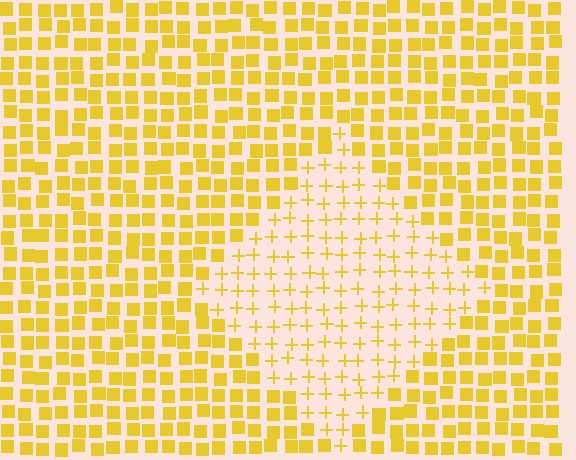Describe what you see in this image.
The image is filled with small yellow elements arranged in a uniform grid. A diamond-shaped region contains plus signs, while the surrounding area contains squares. The boundary is defined purely by the change in element shape.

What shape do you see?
I see a diamond.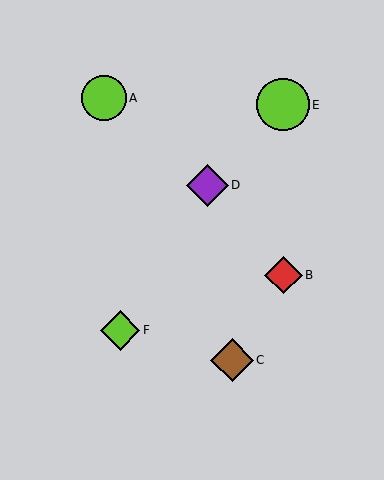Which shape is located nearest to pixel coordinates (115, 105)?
The lime circle (labeled A) at (104, 98) is nearest to that location.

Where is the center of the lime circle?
The center of the lime circle is at (104, 98).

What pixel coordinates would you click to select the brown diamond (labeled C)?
Click at (232, 360) to select the brown diamond C.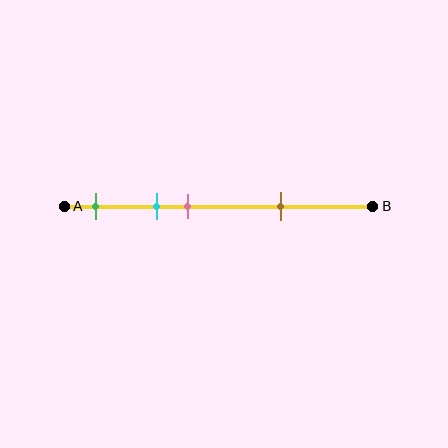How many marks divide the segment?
There are 4 marks dividing the segment.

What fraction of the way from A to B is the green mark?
The green mark is approximately 10% (0.1) of the way from A to B.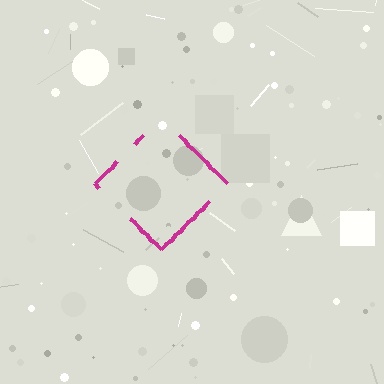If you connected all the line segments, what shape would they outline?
They would outline a diamond.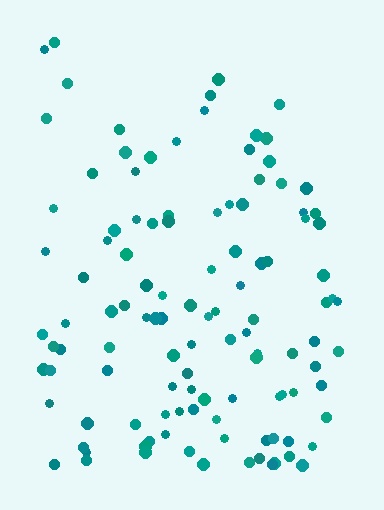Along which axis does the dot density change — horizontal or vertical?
Vertical.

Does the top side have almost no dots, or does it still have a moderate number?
Still a moderate number, just noticeably fewer than the bottom.